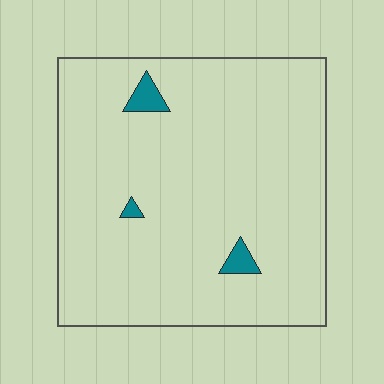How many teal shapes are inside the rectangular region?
3.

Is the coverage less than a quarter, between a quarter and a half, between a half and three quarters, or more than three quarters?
Less than a quarter.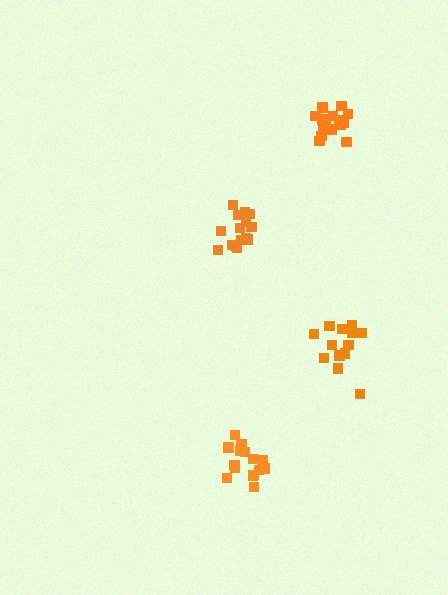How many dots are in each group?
Group 1: 13 dots, Group 2: 16 dots, Group 3: 17 dots, Group 4: 15 dots (61 total).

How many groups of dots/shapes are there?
There are 4 groups.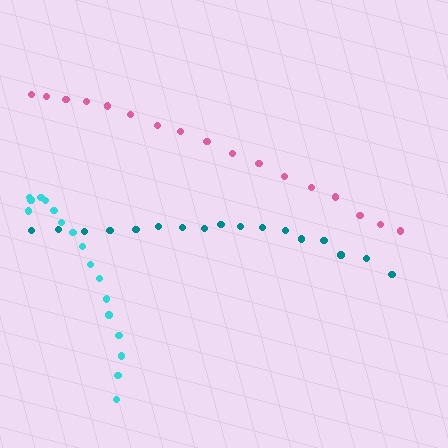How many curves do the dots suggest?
There are 3 distinct paths.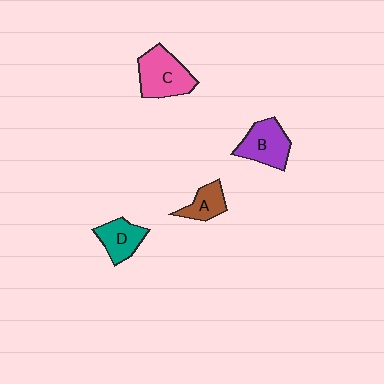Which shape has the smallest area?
Shape A (brown).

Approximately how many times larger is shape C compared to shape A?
Approximately 1.8 times.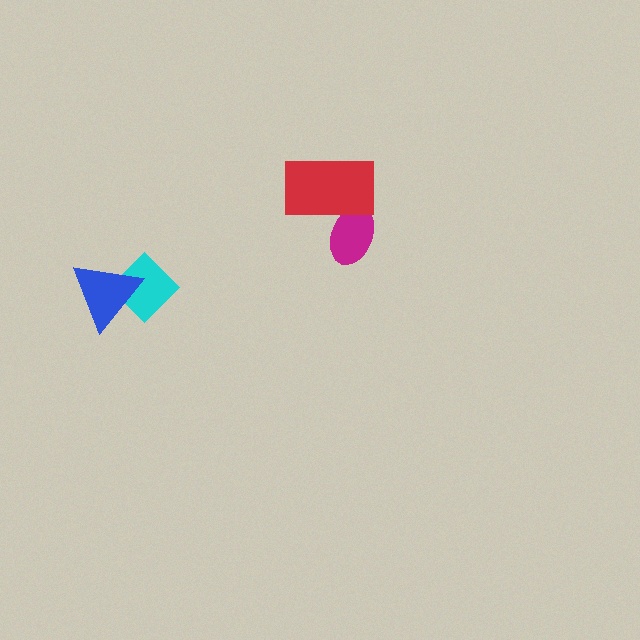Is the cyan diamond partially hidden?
Yes, it is partially covered by another shape.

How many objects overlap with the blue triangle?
1 object overlaps with the blue triangle.